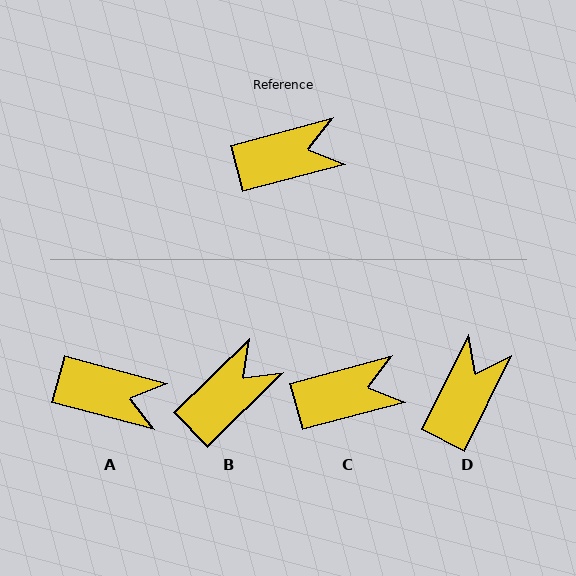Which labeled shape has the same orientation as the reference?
C.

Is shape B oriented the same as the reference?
No, it is off by about 29 degrees.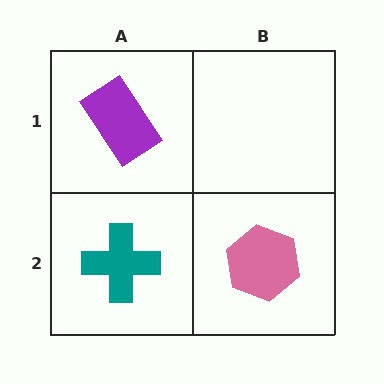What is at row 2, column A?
A teal cross.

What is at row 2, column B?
A pink hexagon.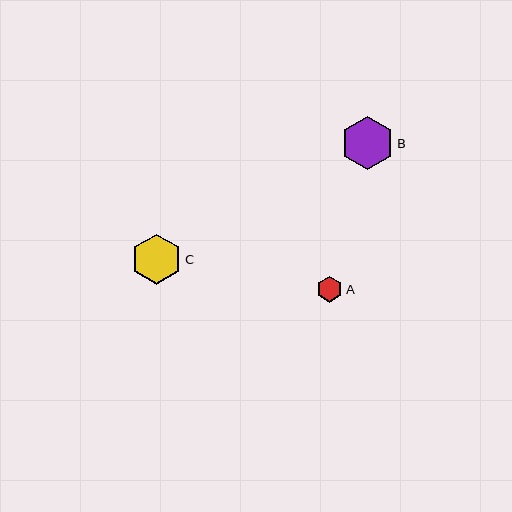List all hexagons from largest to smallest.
From largest to smallest: B, C, A.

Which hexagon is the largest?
Hexagon B is the largest with a size of approximately 53 pixels.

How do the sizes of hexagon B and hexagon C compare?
Hexagon B and hexagon C are approximately the same size.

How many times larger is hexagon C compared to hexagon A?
Hexagon C is approximately 1.9 times the size of hexagon A.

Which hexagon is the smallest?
Hexagon A is the smallest with a size of approximately 26 pixels.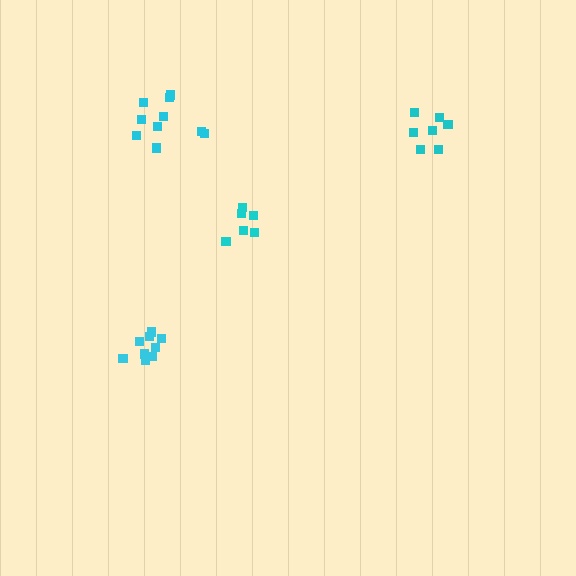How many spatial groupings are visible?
There are 4 spatial groupings.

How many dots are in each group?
Group 1: 6 dots, Group 2: 9 dots, Group 3: 7 dots, Group 4: 10 dots (32 total).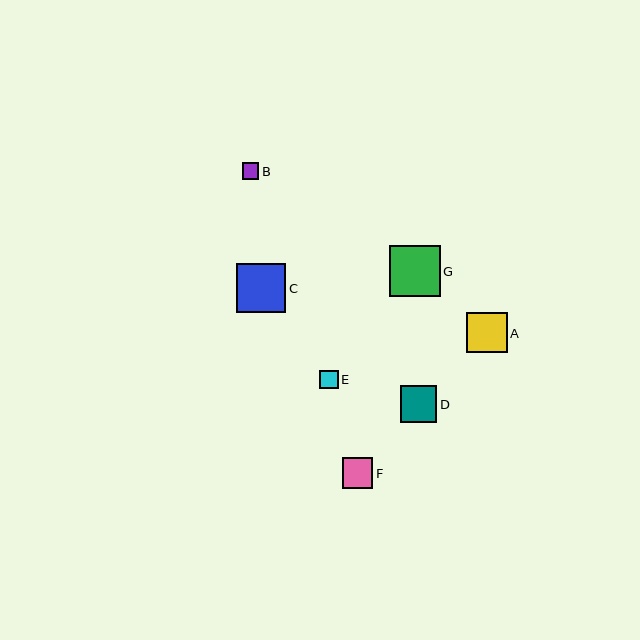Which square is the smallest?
Square B is the smallest with a size of approximately 17 pixels.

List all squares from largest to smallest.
From largest to smallest: G, C, A, D, F, E, B.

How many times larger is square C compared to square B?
Square C is approximately 2.9 times the size of square B.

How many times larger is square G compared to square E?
Square G is approximately 2.7 times the size of square E.